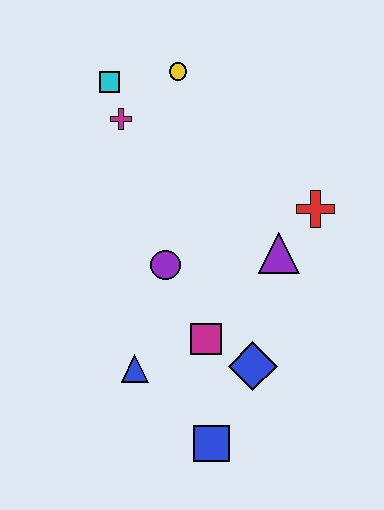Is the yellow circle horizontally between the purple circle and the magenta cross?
No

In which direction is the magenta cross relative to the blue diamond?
The magenta cross is above the blue diamond.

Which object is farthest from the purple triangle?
The cyan square is farthest from the purple triangle.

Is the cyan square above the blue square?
Yes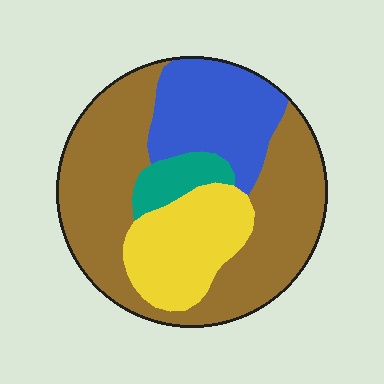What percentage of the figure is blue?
Blue takes up about one fifth (1/5) of the figure.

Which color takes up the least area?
Teal, at roughly 5%.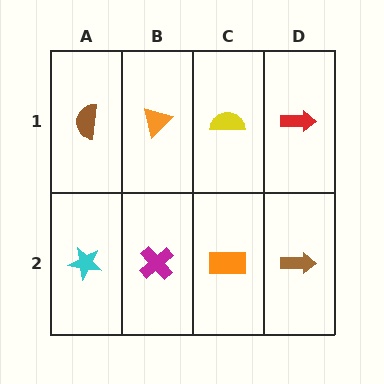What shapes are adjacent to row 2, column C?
A yellow semicircle (row 1, column C), a magenta cross (row 2, column B), a brown arrow (row 2, column D).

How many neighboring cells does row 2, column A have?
2.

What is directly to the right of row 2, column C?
A brown arrow.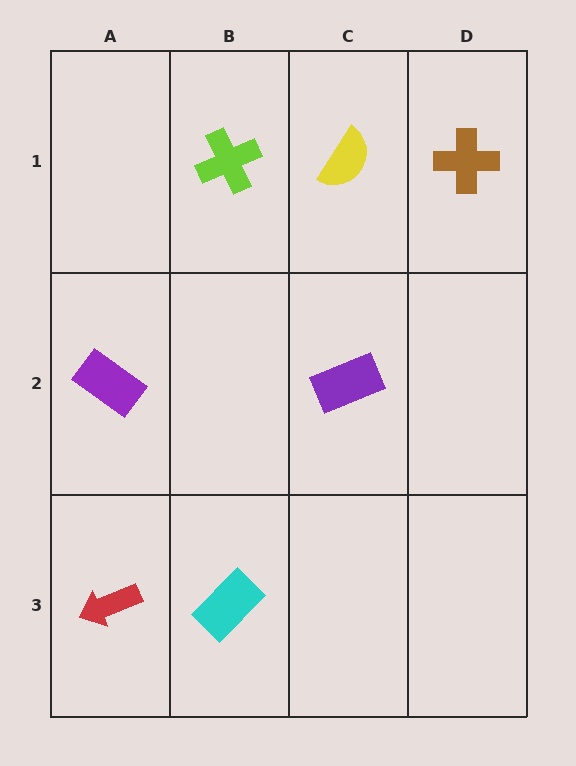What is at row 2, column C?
A purple rectangle.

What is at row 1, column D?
A brown cross.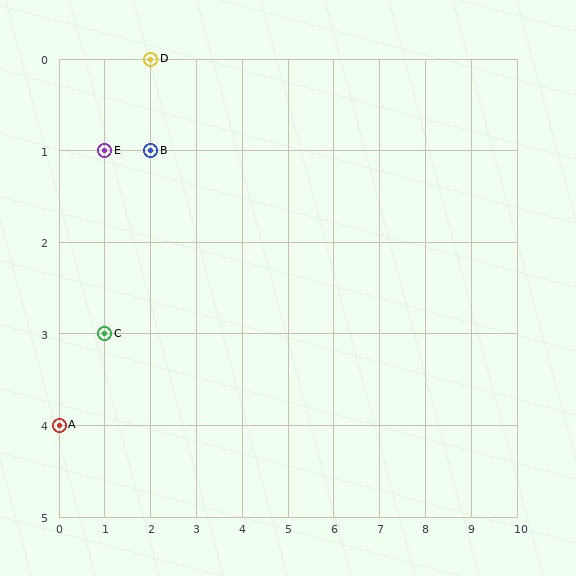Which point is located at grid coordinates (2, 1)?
Point B is at (2, 1).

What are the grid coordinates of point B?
Point B is at grid coordinates (2, 1).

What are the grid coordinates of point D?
Point D is at grid coordinates (2, 0).